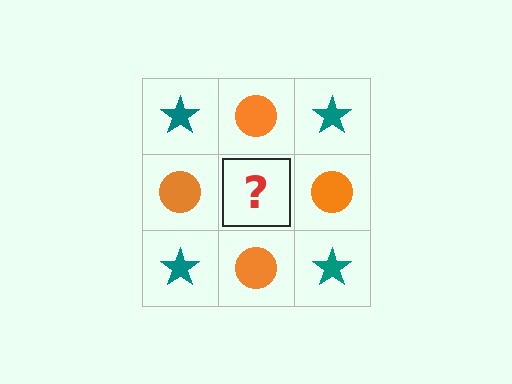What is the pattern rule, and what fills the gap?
The rule is that it alternates teal star and orange circle in a checkerboard pattern. The gap should be filled with a teal star.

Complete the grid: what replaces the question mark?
The question mark should be replaced with a teal star.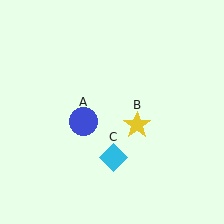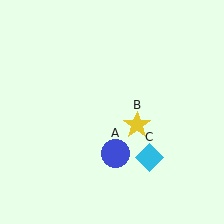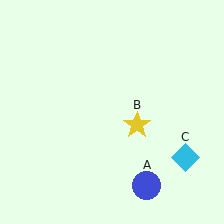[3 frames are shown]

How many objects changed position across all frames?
2 objects changed position: blue circle (object A), cyan diamond (object C).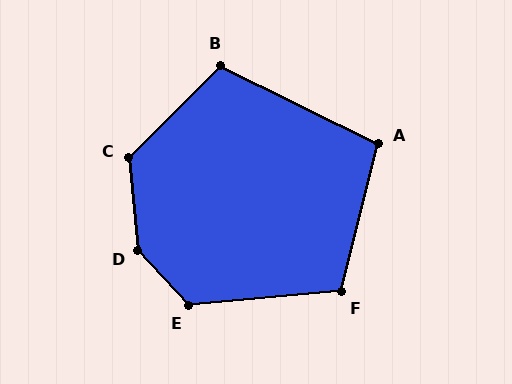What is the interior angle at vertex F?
Approximately 109 degrees (obtuse).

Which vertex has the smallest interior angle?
A, at approximately 103 degrees.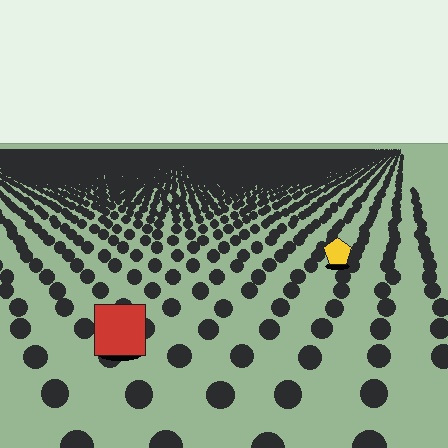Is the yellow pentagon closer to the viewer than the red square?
No. The red square is closer — you can tell from the texture gradient: the ground texture is coarser near it.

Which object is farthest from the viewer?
The yellow pentagon is farthest from the viewer. It appears smaller and the ground texture around it is denser.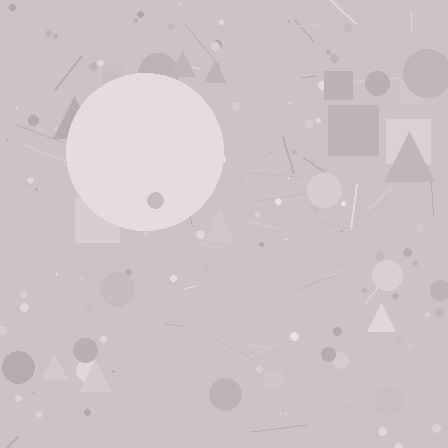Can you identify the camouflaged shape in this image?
The camouflaged shape is a circle.